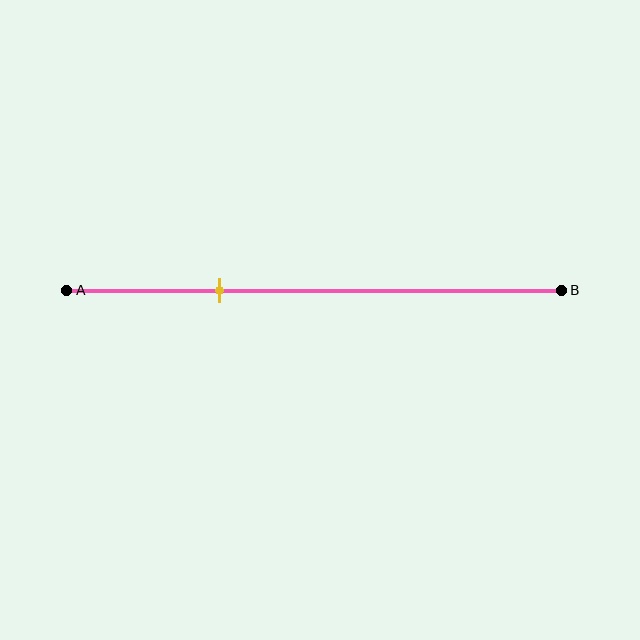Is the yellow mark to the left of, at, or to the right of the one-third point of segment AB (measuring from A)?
The yellow mark is approximately at the one-third point of segment AB.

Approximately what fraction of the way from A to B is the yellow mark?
The yellow mark is approximately 30% of the way from A to B.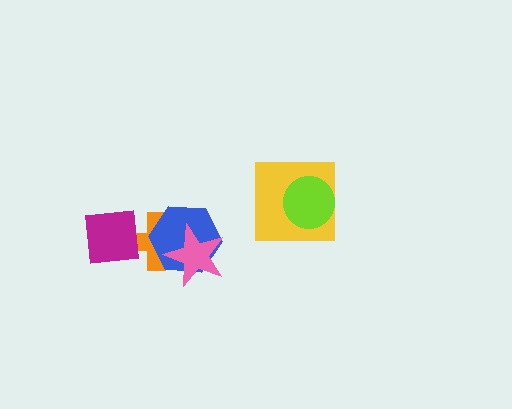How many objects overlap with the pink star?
2 objects overlap with the pink star.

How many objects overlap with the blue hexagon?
2 objects overlap with the blue hexagon.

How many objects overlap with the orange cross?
3 objects overlap with the orange cross.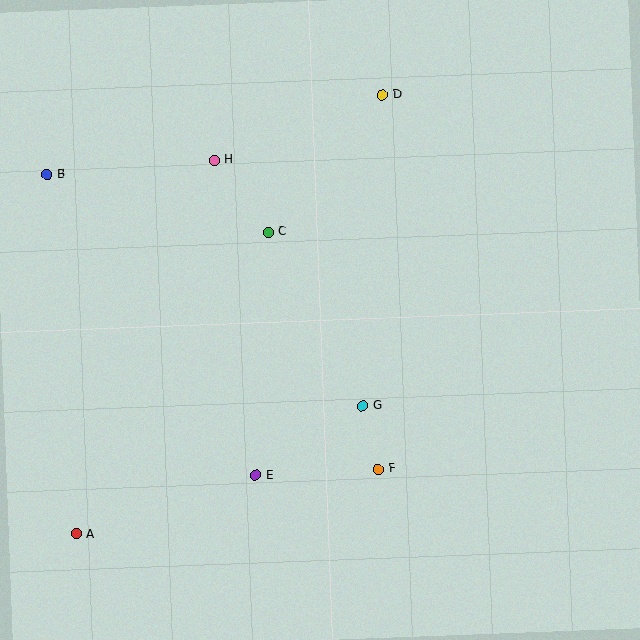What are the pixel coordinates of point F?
Point F is at (378, 469).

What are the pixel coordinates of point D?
Point D is at (382, 95).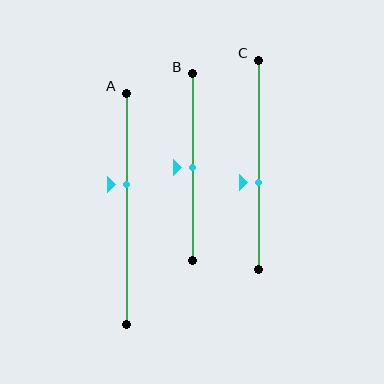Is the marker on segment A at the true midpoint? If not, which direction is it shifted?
No, the marker on segment A is shifted upward by about 10% of the segment length.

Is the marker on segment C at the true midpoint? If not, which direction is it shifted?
No, the marker on segment C is shifted downward by about 8% of the segment length.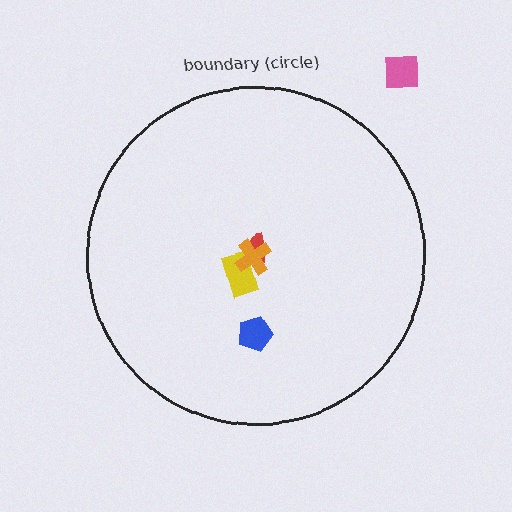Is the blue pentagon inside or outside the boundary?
Inside.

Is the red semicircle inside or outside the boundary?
Inside.